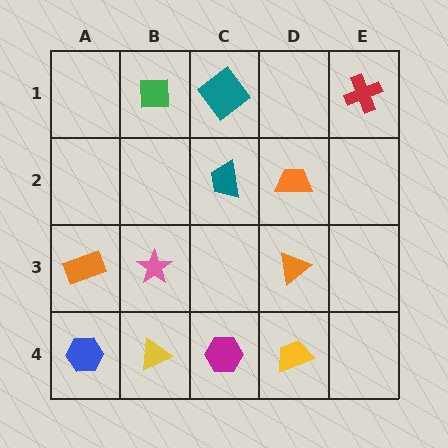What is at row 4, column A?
A blue hexagon.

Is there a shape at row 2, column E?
No, that cell is empty.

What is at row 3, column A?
An orange rectangle.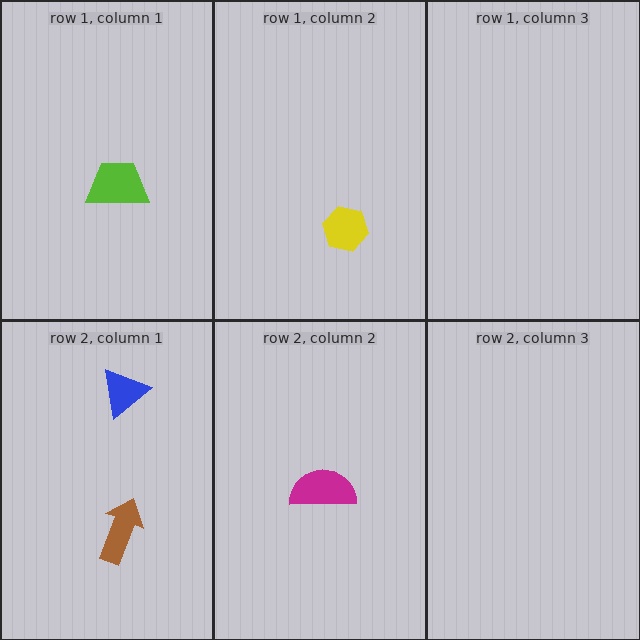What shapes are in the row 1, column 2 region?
The yellow hexagon.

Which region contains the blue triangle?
The row 2, column 1 region.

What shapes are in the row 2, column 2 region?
The magenta semicircle.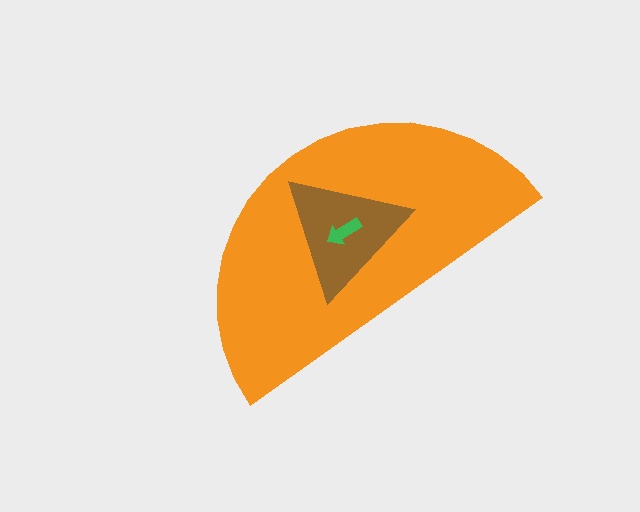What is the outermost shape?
The orange semicircle.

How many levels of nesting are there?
3.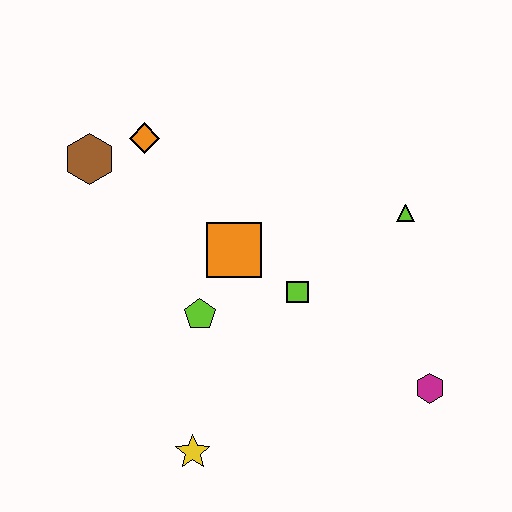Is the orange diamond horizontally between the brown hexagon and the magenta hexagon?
Yes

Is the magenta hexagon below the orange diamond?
Yes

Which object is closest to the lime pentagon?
The orange square is closest to the lime pentagon.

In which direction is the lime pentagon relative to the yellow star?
The lime pentagon is above the yellow star.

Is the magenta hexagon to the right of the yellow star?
Yes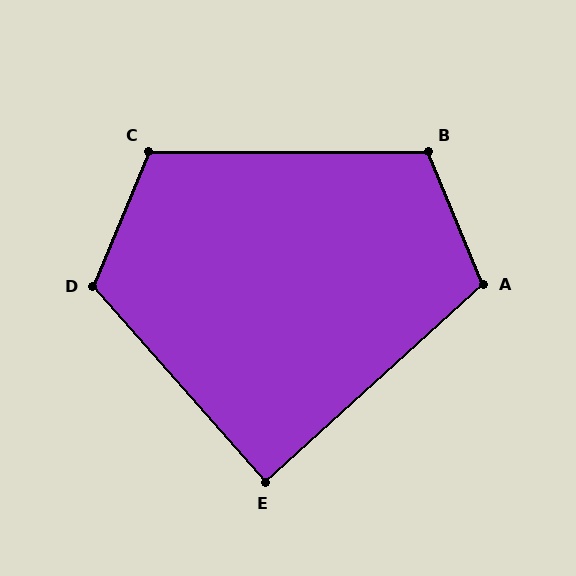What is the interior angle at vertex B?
Approximately 113 degrees (obtuse).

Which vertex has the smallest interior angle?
E, at approximately 89 degrees.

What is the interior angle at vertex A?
Approximately 110 degrees (obtuse).